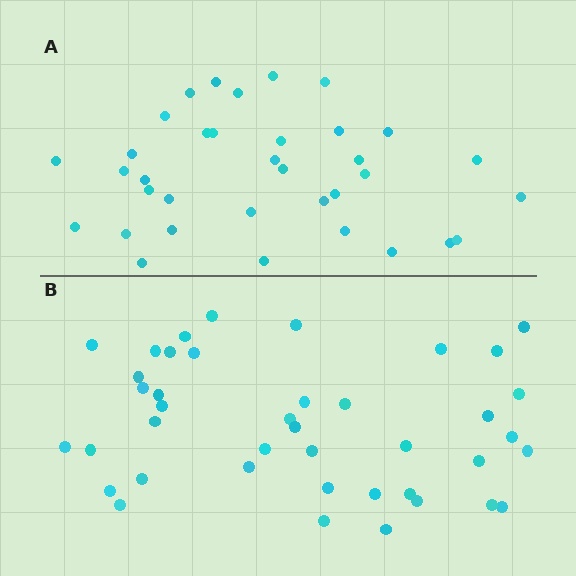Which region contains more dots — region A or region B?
Region B (the bottom region) has more dots.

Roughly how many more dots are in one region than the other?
Region B has about 6 more dots than region A.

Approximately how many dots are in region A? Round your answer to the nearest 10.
About 40 dots. (The exact count is 35, which rounds to 40.)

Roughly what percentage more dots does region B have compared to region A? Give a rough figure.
About 15% more.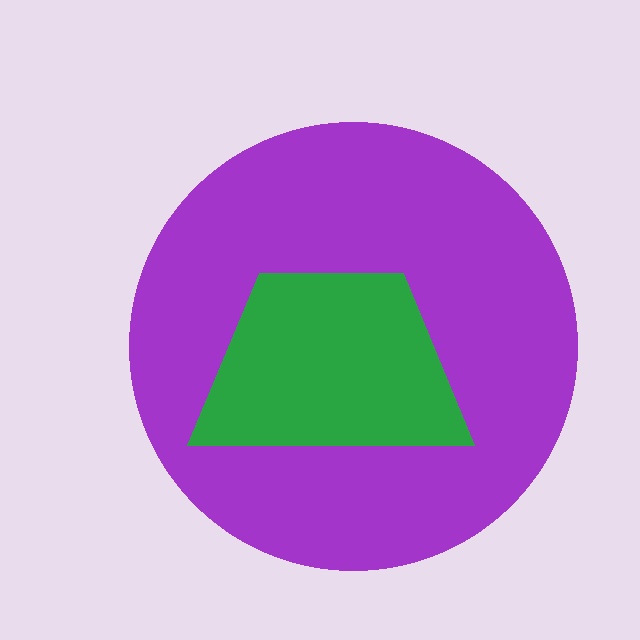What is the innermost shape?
The green trapezoid.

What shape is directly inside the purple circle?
The green trapezoid.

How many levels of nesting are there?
2.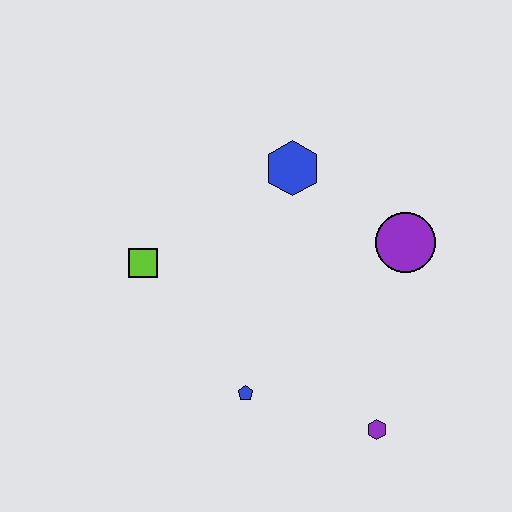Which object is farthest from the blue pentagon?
The blue hexagon is farthest from the blue pentagon.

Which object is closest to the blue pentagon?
The purple hexagon is closest to the blue pentagon.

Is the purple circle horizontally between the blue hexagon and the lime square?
No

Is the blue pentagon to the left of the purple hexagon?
Yes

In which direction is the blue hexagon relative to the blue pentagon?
The blue hexagon is above the blue pentagon.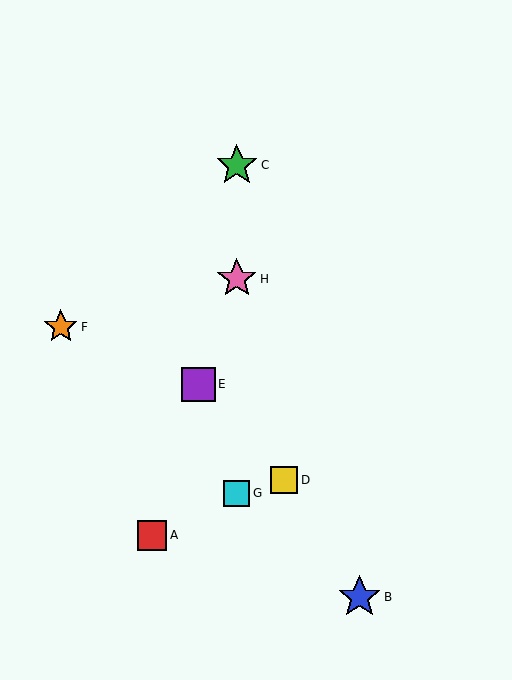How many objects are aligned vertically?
3 objects (C, G, H) are aligned vertically.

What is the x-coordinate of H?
Object H is at x≈237.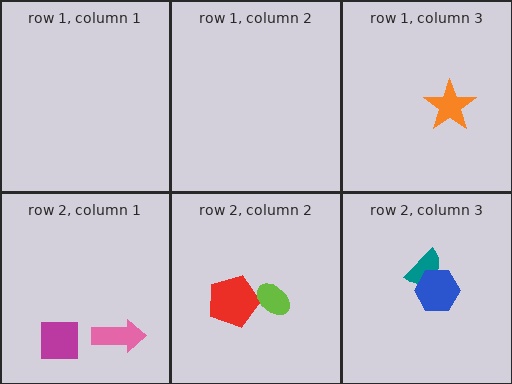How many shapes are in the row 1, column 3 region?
1.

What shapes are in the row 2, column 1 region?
The pink arrow, the magenta square.